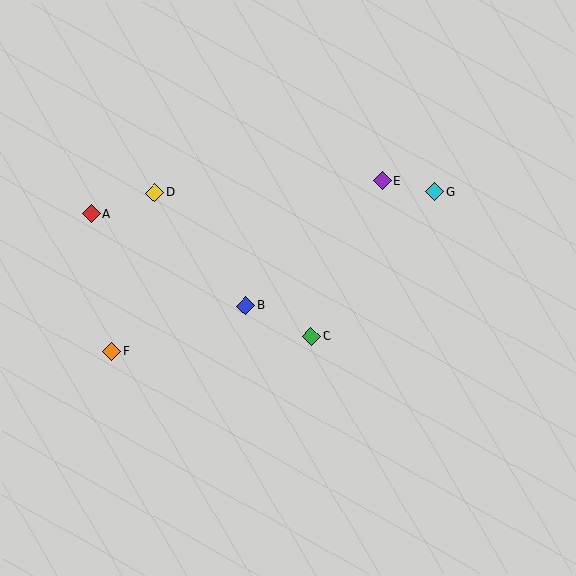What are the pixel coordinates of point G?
Point G is at (435, 192).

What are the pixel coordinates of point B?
Point B is at (246, 306).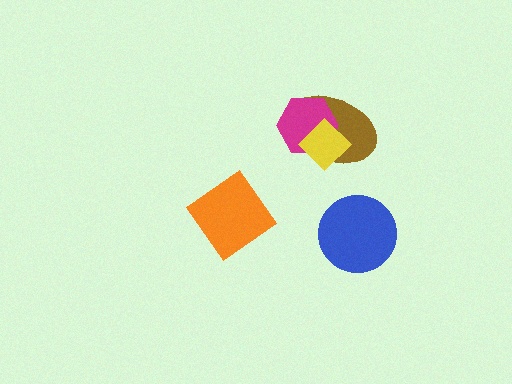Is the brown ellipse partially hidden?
Yes, it is partially covered by another shape.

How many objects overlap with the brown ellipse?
2 objects overlap with the brown ellipse.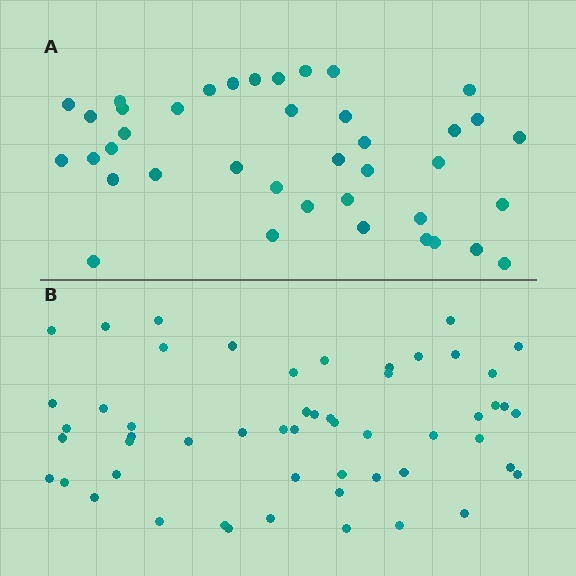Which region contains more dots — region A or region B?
Region B (the bottom region) has more dots.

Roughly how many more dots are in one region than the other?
Region B has approximately 15 more dots than region A.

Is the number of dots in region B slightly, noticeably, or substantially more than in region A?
Region B has noticeably more, but not dramatically so. The ratio is roughly 1.4 to 1.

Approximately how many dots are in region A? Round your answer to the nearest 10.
About 40 dots.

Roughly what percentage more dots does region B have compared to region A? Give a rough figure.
About 35% more.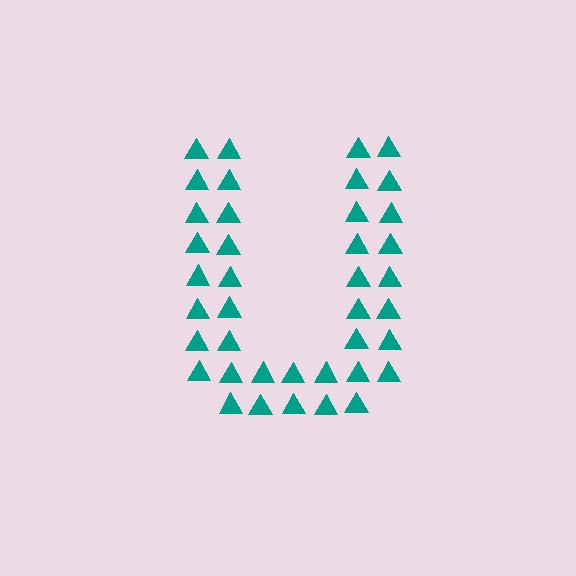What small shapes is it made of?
It is made of small triangles.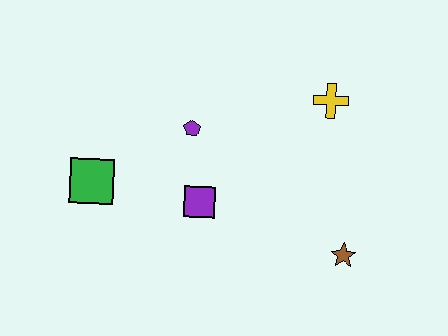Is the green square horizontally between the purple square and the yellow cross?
No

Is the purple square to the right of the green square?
Yes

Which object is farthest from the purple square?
The yellow cross is farthest from the purple square.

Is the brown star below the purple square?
Yes